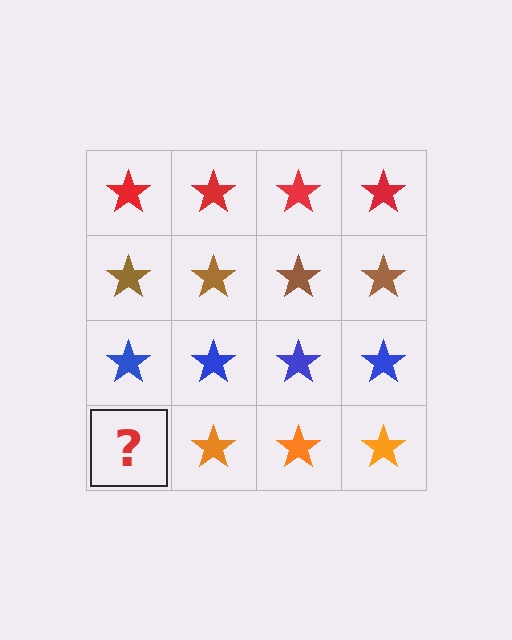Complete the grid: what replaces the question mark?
The question mark should be replaced with an orange star.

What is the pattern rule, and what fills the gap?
The rule is that each row has a consistent color. The gap should be filled with an orange star.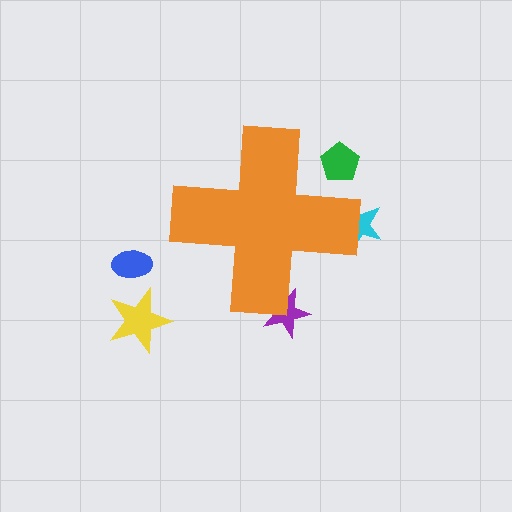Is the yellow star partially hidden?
No, the yellow star is fully visible.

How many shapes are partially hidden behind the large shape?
3 shapes are partially hidden.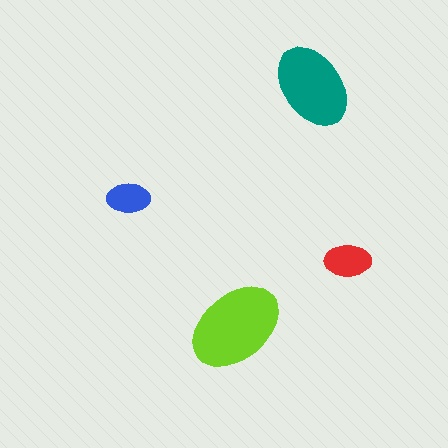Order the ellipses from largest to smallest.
the lime one, the teal one, the red one, the blue one.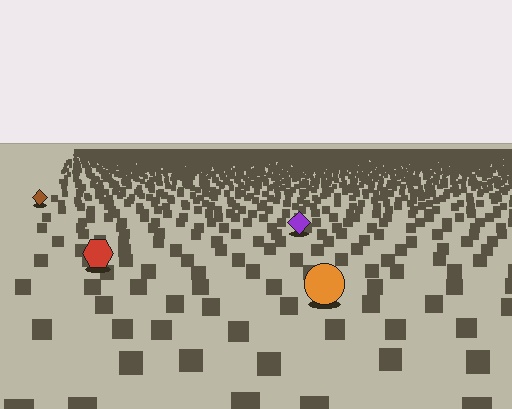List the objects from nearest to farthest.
From nearest to farthest: the orange circle, the red hexagon, the purple diamond, the brown diamond.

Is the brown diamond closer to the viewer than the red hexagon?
No. The red hexagon is closer — you can tell from the texture gradient: the ground texture is coarser near it.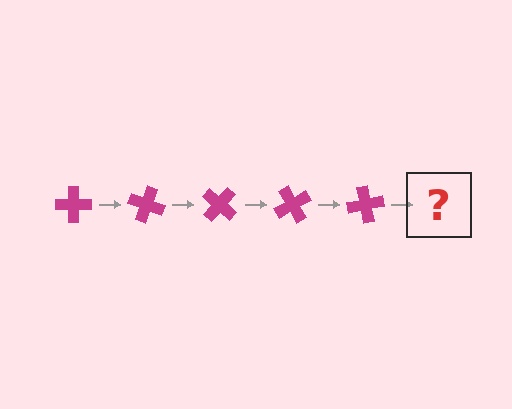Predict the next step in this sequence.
The next step is a magenta cross rotated 100 degrees.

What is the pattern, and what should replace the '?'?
The pattern is that the cross rotates 20 degrees each step. The '?' should be a magenta cross rotated 100 degrees.